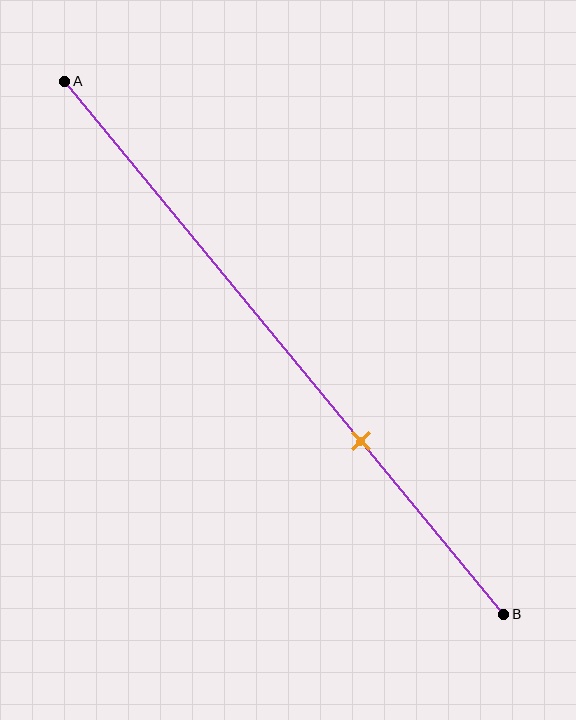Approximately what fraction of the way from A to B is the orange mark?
The orange mark is approximately 70% of the way from A to B.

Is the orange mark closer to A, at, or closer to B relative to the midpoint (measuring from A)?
The orange mark is closer to point B than the midpoint of segment AB.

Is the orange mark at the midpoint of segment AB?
No, the mark is at about 70% from A, not at the 50% midpoint.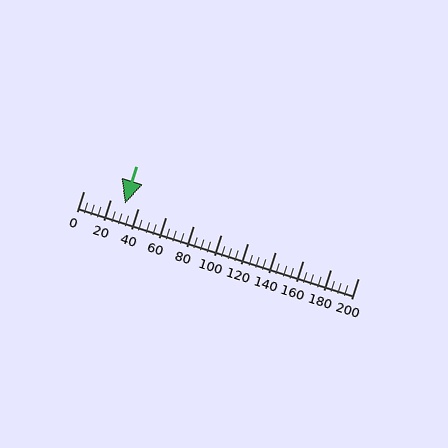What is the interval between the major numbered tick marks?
The major tick marks are spaced 20 units apart.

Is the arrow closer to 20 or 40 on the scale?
The arrow is closer to 40.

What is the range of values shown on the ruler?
The ruler shows values from 0 to 200.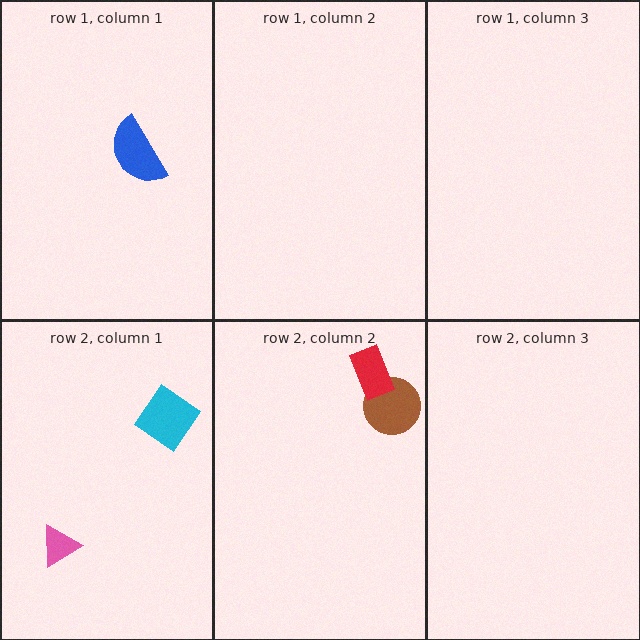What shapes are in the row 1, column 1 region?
The blue semicircle.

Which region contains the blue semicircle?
The row 1, column 1 region.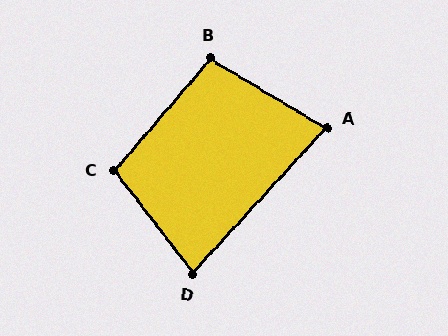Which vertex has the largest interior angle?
C, at approximately 102 degrees.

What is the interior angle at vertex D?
Approximately 80 degrees (acute).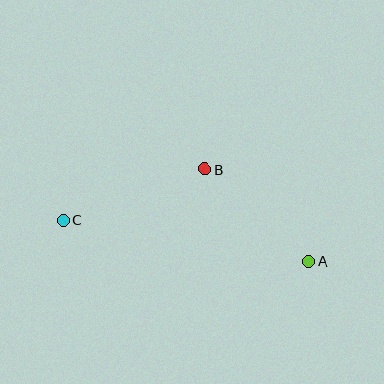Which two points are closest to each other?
Points A and B are closest to each other.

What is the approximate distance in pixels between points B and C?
The distance between B and C is approximately 150 pixels.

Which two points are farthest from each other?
Points A and C are farthest from each other.